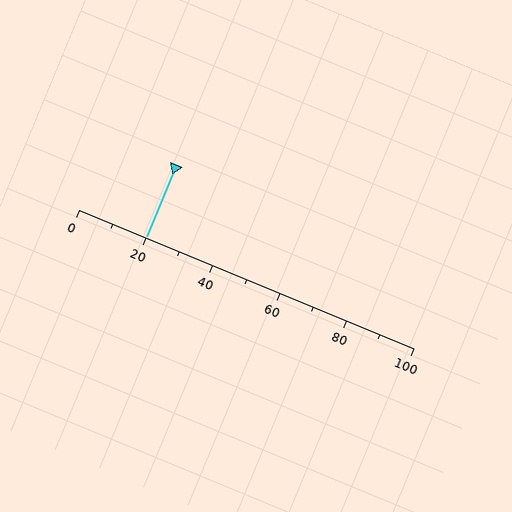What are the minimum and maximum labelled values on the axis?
The axis runs from 0 to 100.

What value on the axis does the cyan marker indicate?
The marker indicates approximately 20.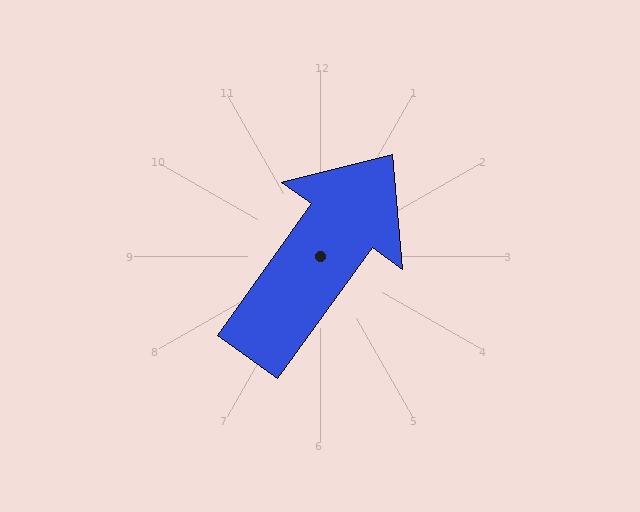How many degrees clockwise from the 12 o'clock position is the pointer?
Approximately 36 degrees.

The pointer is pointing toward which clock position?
Roughly 1 o'clock.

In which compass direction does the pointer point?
Northeast.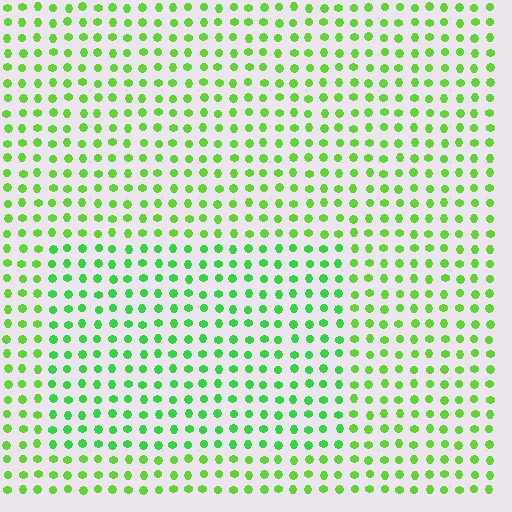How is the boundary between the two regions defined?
The boundary is defined purely by a slight shift in hue (about 23 degrees). Spacing, size, and orientation are identical on both sides.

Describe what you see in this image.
The image is filled with small lime elements in a uniform arrangement. A rectangle-shaped region is visible where the elements are tinted to a slightly different hue, forming a subtle color boundary.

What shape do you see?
I see a rectangle.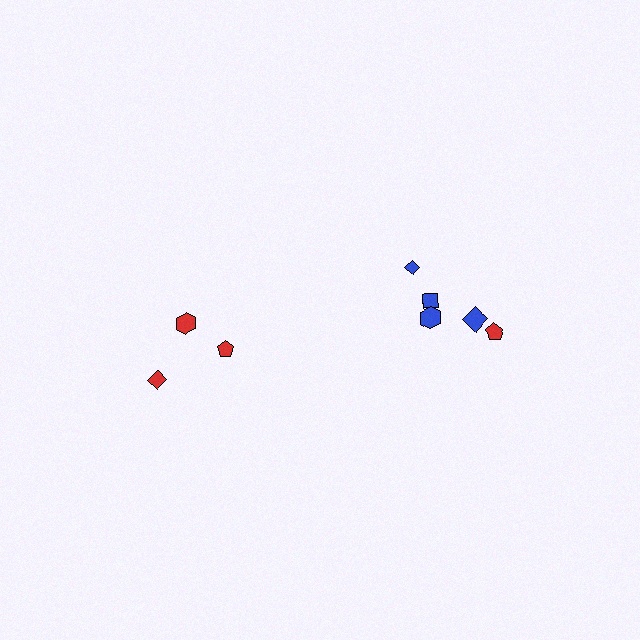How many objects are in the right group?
There are 5 objects.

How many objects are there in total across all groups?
There are 8 objects.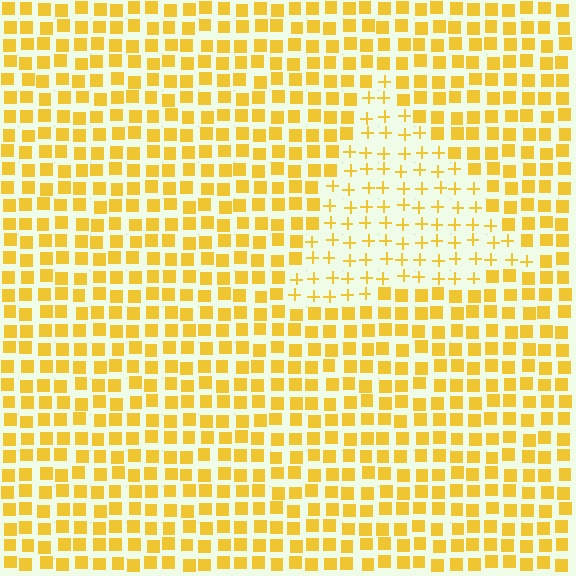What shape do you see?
I see a triangle.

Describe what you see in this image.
The image is filled with small yellow elements arranged in a uniform grid. A triangle-shaped region contains plus signs, while the surrounding area contains squares. The boundary is defined purely by the change in element shape.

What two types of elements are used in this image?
The image uses plus signs inside the triangle region and squares outside it.